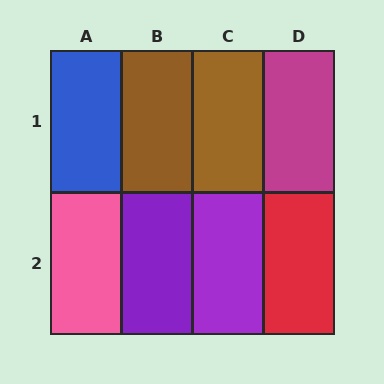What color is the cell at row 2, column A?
Pink.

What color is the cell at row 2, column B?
Purple.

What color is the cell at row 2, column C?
Purple.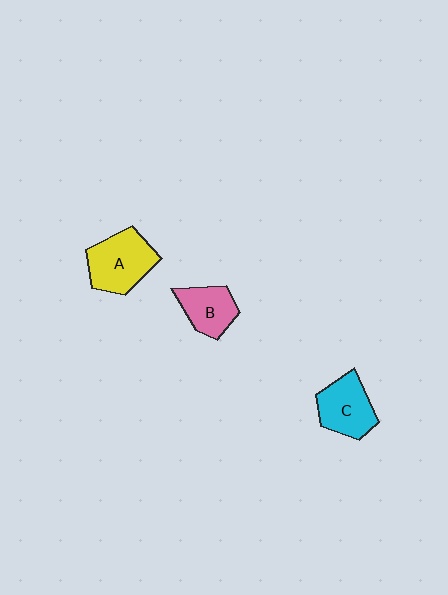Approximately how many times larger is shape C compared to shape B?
Approximately 1.2 times.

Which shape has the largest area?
Shape A (yellow).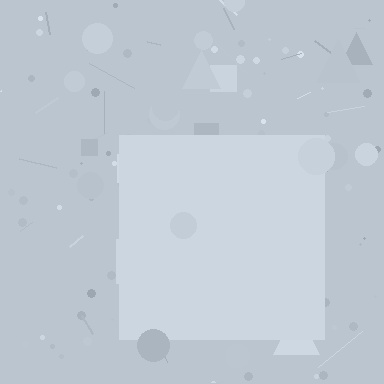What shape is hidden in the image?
A square is hidden in the image.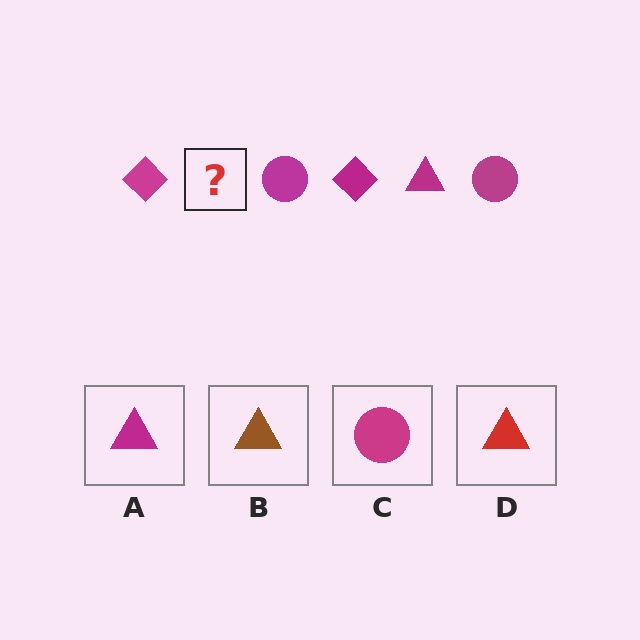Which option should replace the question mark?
Option A.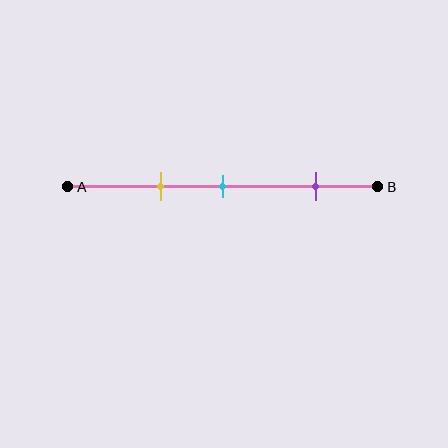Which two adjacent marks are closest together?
The yellow and cyan marks are the closest adjacent pair.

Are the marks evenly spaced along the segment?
No, the marks are not evenly spaced.